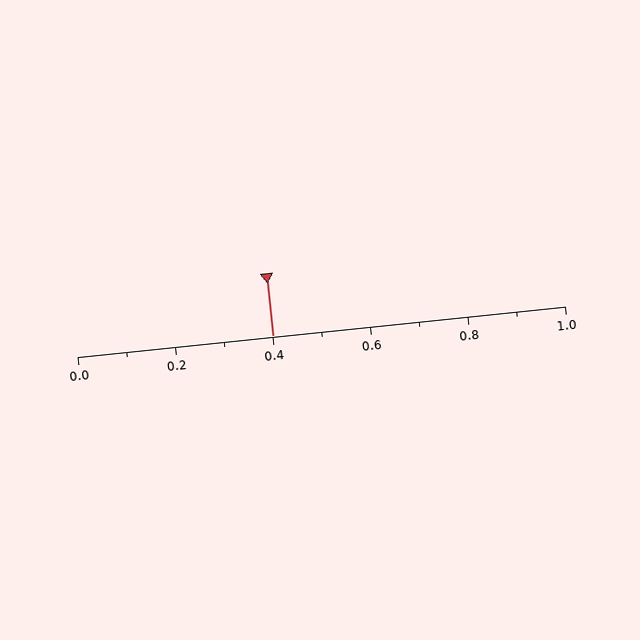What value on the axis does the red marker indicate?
The marker indicates approximately 0.4.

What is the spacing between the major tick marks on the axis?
The major ticks are spaced 0.2 apart.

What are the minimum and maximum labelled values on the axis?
The axis runs from 0.0 to 1.0.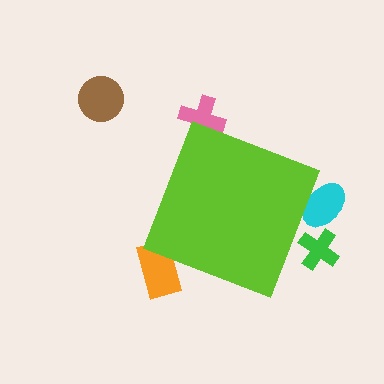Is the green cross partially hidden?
Yes, the green cross is partially hidden behind the lime diamond.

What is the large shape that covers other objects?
A lime diamond.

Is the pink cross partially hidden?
Yes, the pink cross is partially hidden behind the lime diamond.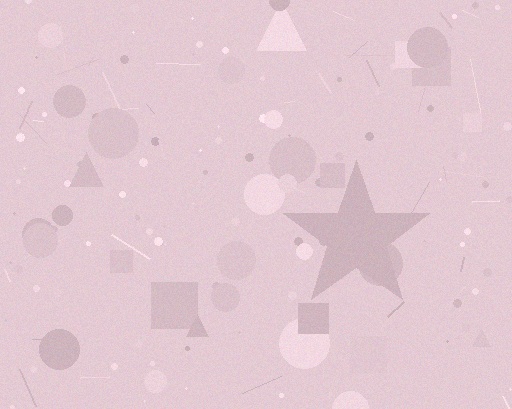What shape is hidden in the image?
A star is hidden in the image.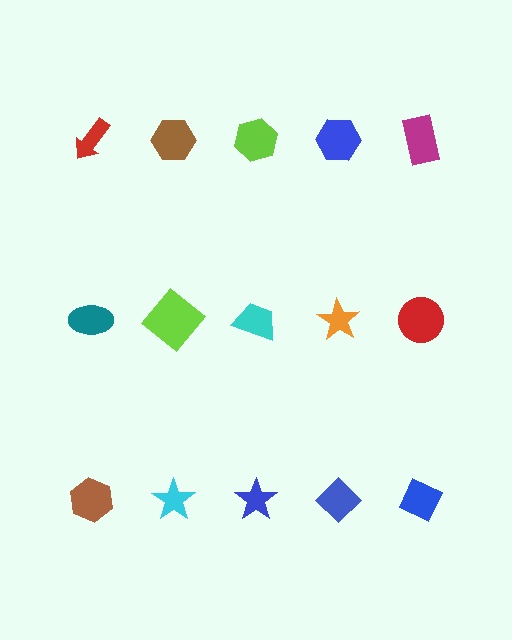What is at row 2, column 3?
A cyan trapezoid.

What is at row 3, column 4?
A blue diamond.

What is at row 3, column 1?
A brown hexagon.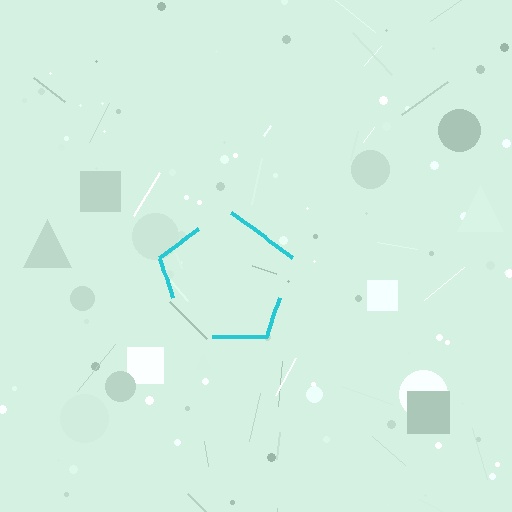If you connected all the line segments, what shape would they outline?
They would outline a pentagon.